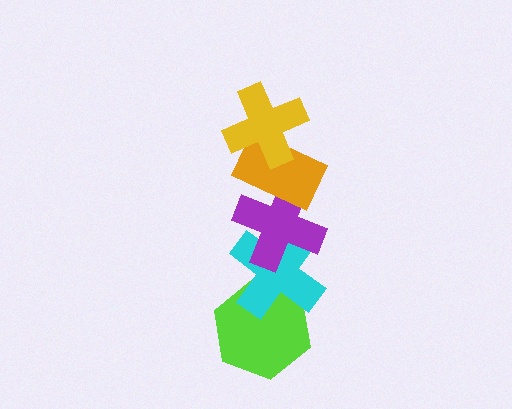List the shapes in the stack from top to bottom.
From top to bottom: the yellow cross, the orange rectangle, the purple cross, the cyan cross, the lime hexagon.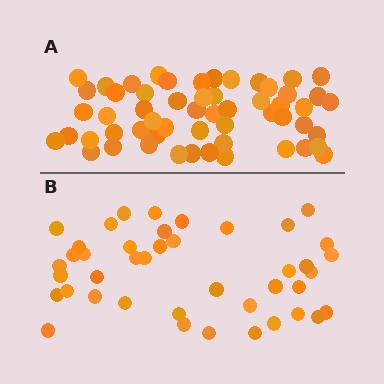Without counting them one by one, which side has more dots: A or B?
Region A (the top region) has more dots.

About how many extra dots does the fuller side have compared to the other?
Region A has approximately 15 more dots than region B.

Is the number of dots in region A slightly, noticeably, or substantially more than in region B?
Region A has noticeably more, but not dramatically so. The ratio is roughly 1.3 to 1.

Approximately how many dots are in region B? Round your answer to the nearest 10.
About 40 dots. (The exact count is 42, which rounds to 40.)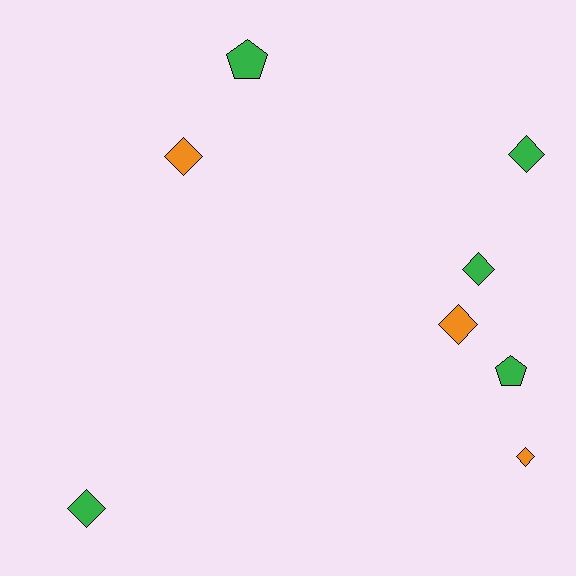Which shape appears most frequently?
Diamond, with 6 objects.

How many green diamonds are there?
There are 3 green diamonds.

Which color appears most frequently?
Green, with 5 objects.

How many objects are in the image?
There are 8 objects.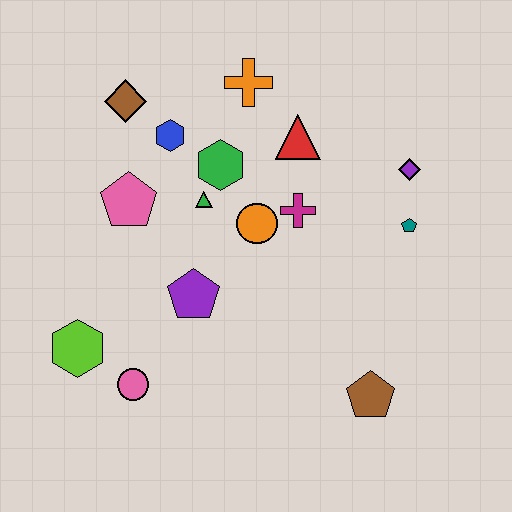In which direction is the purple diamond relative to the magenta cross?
The purple diamond is to the right of the magenta cross.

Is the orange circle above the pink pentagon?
No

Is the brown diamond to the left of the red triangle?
Yes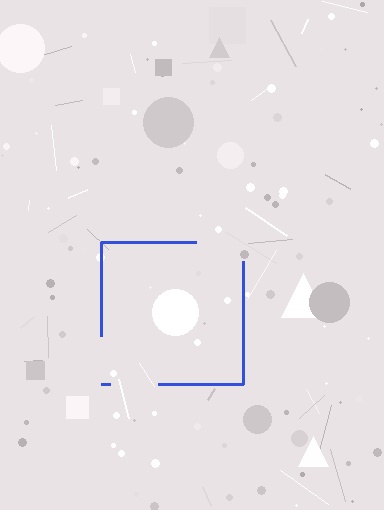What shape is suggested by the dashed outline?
The dashed outline suggests a square.